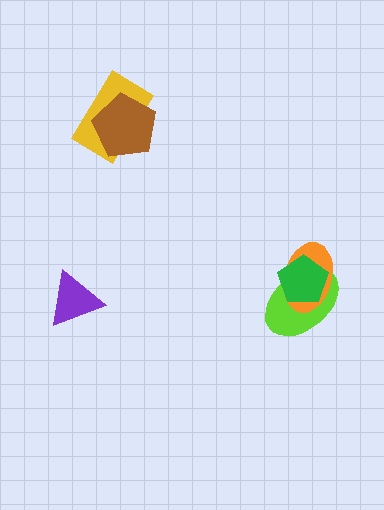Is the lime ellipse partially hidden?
Yes, it is partially covered by another shape.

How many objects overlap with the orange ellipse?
2 objects overlap with the orange ellipse.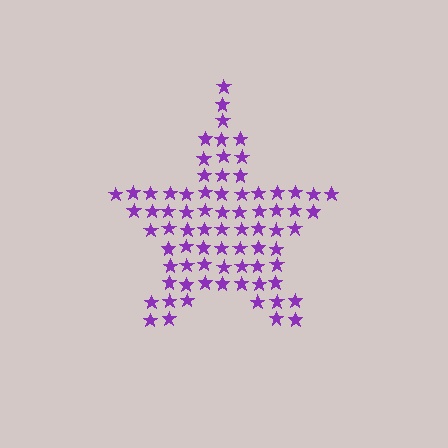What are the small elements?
The small elements are stars.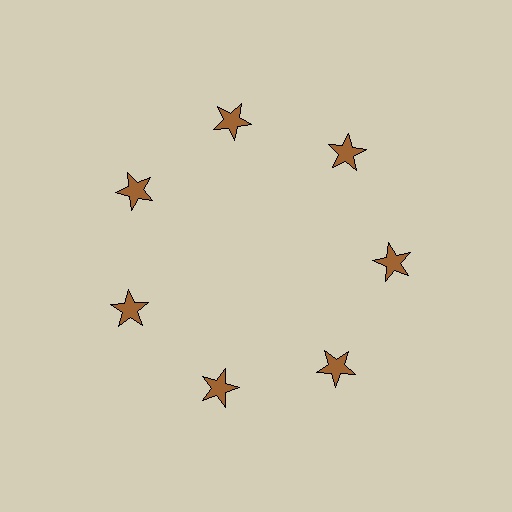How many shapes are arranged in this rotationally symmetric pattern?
There are 7 shapes, arranged in 7 groups of 1.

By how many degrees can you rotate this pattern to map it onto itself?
The pattern maps onto itself every 51 degrees of rotation.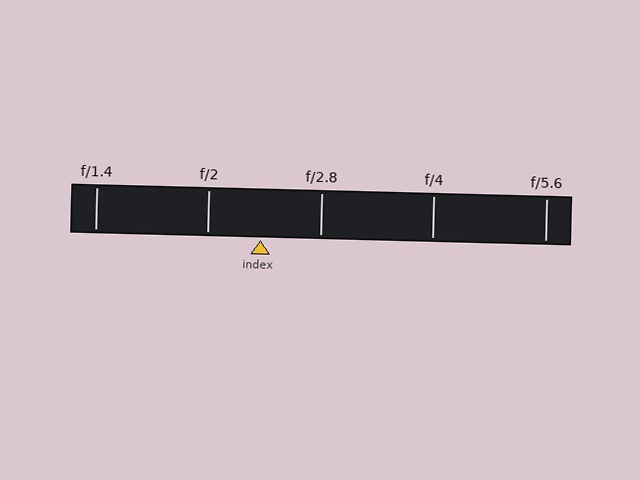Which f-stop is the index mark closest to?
The index mark is closest to f/2.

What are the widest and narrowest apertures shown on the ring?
The widest aperture shown is f/1.4 and the narrowest is f/5.6.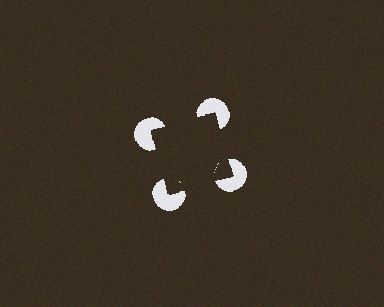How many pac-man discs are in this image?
There are 4 — one at each vertex of the illusory square.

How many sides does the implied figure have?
4 sides.